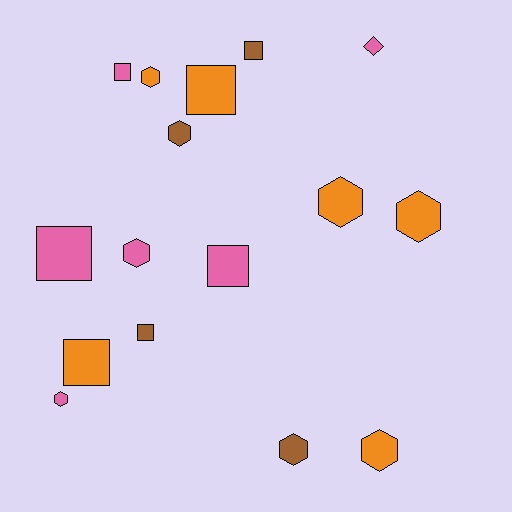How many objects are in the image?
There are 16 objects.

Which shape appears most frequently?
Hexagon, with 8 objects.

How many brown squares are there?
There are 2 brown squares.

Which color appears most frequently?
Pink, with 6 objects.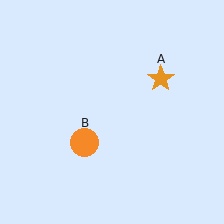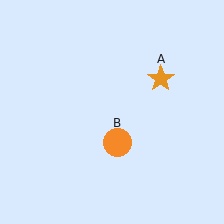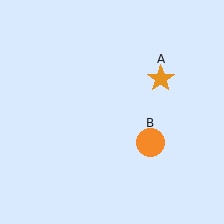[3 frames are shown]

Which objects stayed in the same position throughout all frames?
Orange star (object A) remained stationary.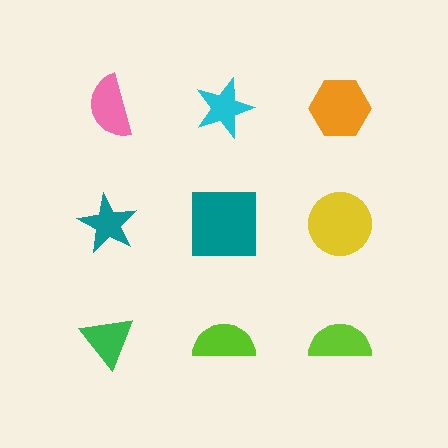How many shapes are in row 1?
3 shapes.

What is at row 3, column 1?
A green triangle.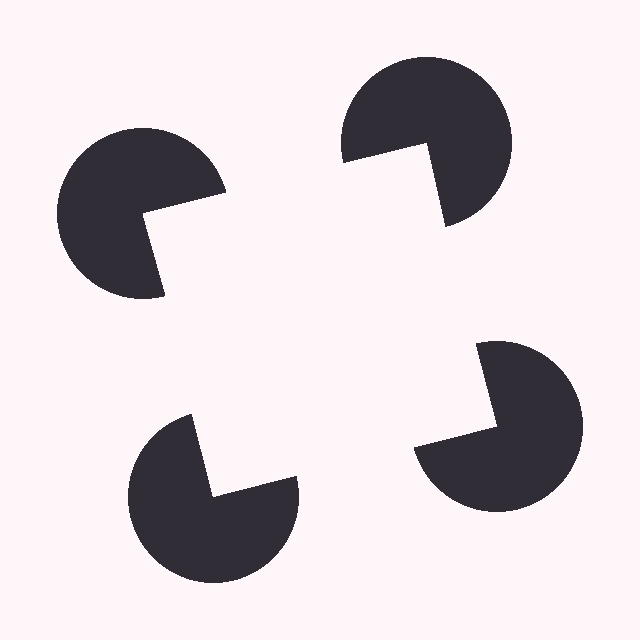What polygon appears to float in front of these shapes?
An illusory square — its edges are inferred from the aligned wedge cuts in the pac-man discs, not physically drawn.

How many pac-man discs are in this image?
There are 4 — one at each vertex of the illusory square.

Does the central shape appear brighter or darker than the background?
It typically appears slightly brighter than the background, even though no actual brightness change is drawn.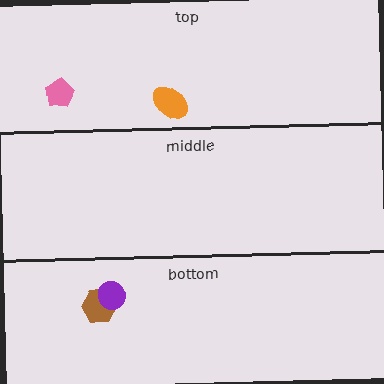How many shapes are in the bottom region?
2.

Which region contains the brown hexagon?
The bottom region.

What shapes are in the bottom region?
The brown hexagon, the purple circle.